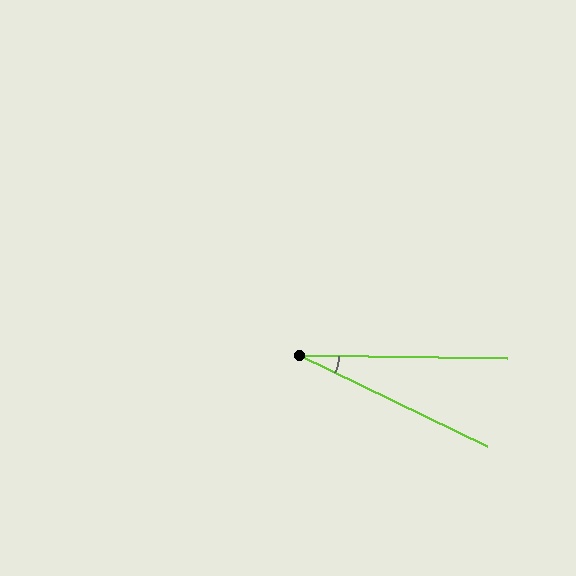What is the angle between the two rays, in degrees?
Approximately 25 degrees.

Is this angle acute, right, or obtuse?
It is acute.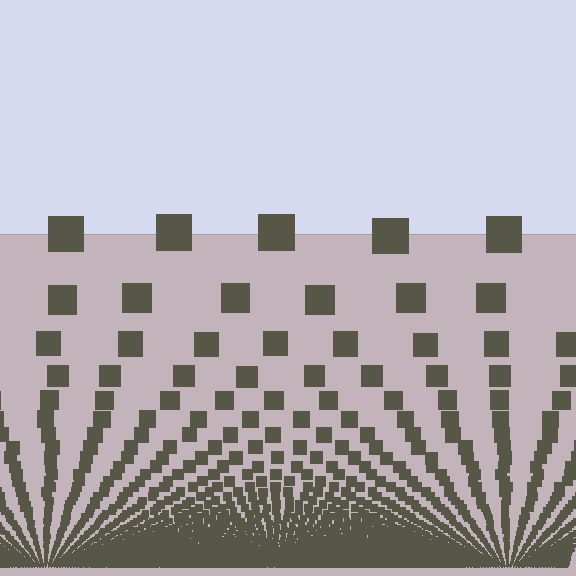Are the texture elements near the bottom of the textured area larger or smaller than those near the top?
Smaller. The gradient is inverted — elements near the bottom are smaller and denser.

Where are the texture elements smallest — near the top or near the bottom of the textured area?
Near the bottom.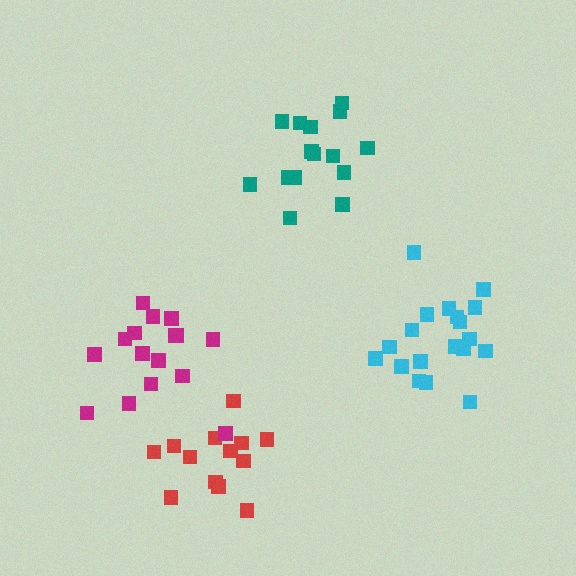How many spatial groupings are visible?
There are 4 spatial groupings.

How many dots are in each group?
Group 1: 13 dots, Group 2: 15 dots, Group 3: 19 dots, Group 4: 16 dots (63 total).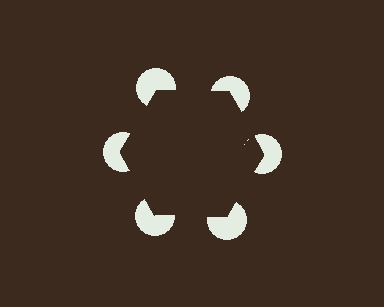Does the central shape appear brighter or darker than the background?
It typically appears slightly darker than the background, even though no actual brightness change is drawn.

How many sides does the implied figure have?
6 sides.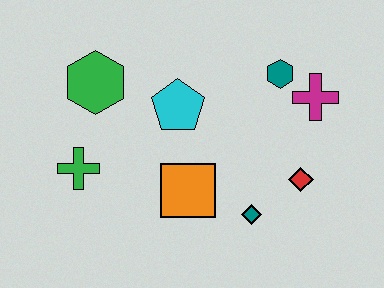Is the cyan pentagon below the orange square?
No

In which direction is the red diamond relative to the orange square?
The red diamond is to the right of the orange square.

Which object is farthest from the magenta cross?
The green cross is farthest from the magenta cross.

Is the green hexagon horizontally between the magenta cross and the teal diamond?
No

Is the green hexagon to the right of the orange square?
No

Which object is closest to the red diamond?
The teal diamond is closest to the red diamond.